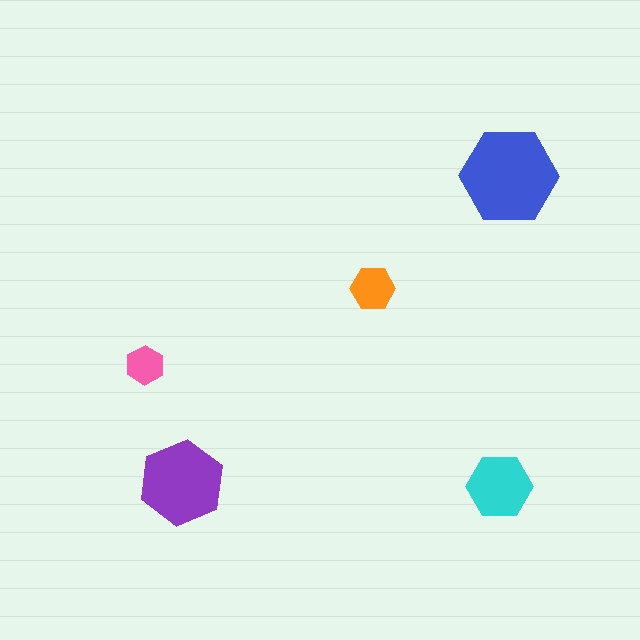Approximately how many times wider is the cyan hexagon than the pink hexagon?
About 1.5 times wider.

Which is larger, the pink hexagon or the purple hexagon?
The purple one.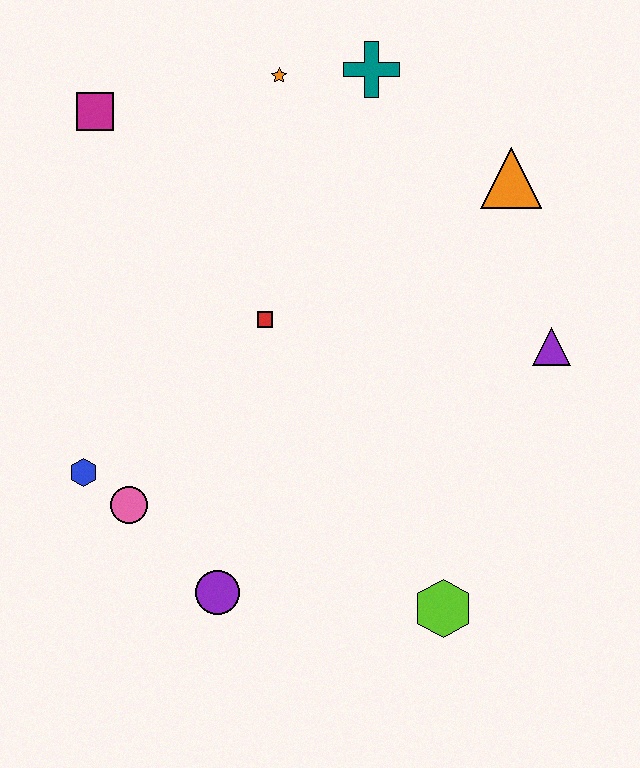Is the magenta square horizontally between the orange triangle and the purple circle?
No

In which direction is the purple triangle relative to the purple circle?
The purple triangle is to the right of the purple circle.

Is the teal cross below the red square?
No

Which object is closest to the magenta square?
The orange star is closest to the magenta square.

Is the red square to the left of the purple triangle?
Yes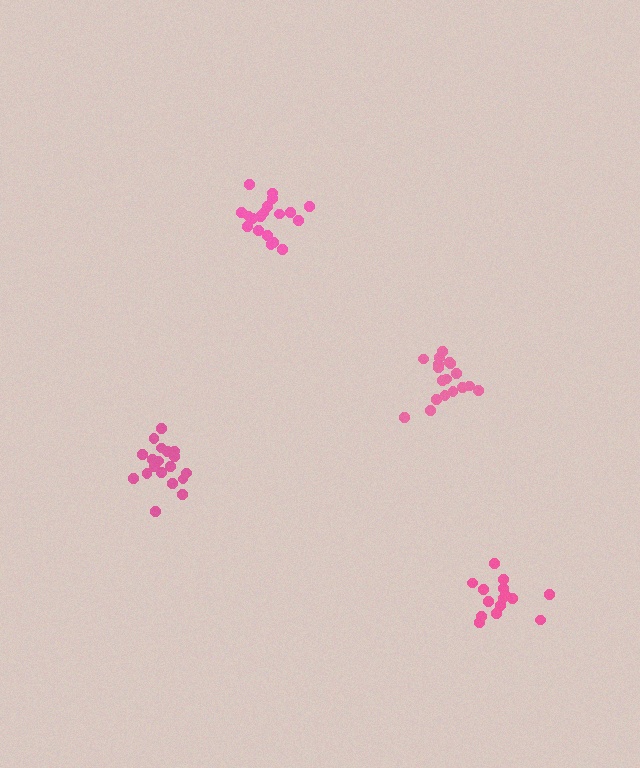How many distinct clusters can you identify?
There are 4 distinct clusters.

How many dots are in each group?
Group 1: 18 dots, Group 2: 19 dots, Group 3: 19 dots, Group 4: 15 dots (71 total).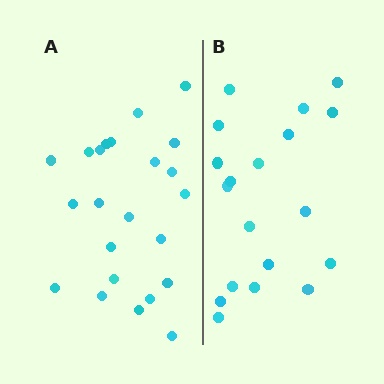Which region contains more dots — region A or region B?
Region A (the left region) has more dots.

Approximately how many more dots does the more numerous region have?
Region A has about 4 more dots than region B.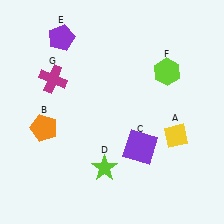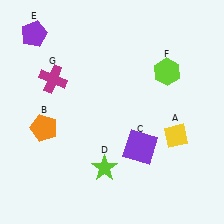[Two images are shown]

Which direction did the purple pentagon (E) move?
The purple pentagon (E) moved left.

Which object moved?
The purple pentagon (E) moved left.